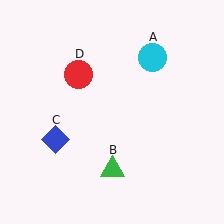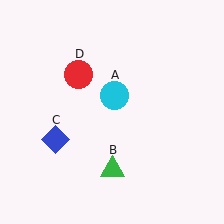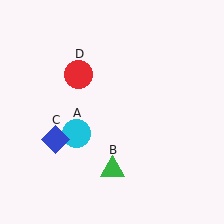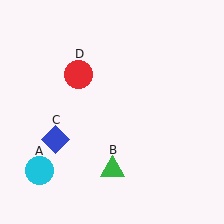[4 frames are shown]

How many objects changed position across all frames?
1 object changed position: cyan circle (object A).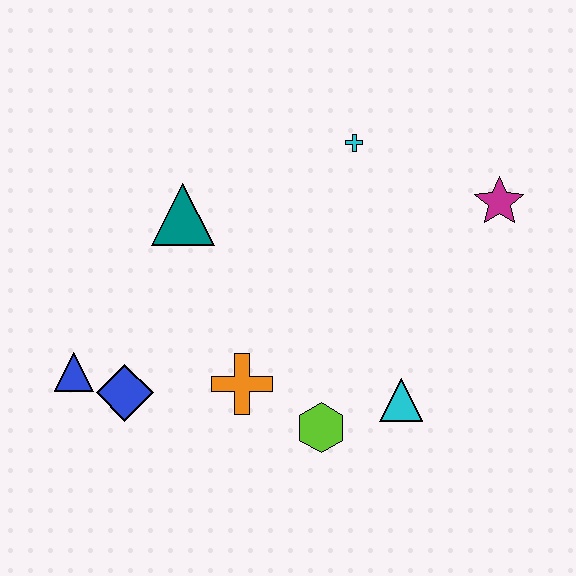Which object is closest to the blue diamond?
The blue triangle is closest to the blue diamond.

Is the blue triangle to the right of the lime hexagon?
No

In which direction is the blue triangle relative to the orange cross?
The blue triangle is to the left of the orange cross.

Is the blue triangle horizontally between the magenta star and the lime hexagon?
No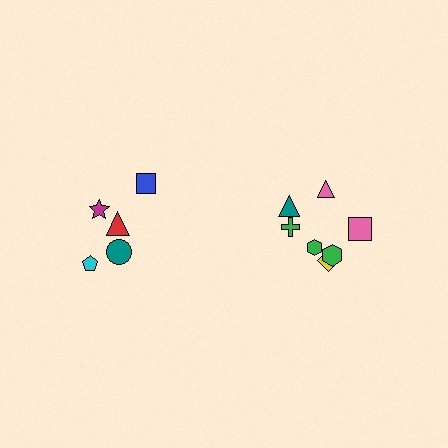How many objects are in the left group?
There are 5 objects.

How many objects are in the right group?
There are 7 objects.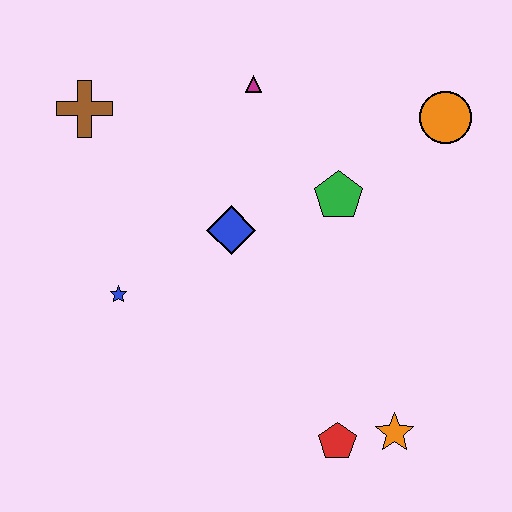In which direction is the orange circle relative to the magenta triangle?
The orange circle is to the right of the magenta triangle.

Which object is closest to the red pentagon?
The orange star is closest to the red pentagon.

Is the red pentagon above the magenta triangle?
No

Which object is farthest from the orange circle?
The blue star is farthest from the orange circle.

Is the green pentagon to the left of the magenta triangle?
No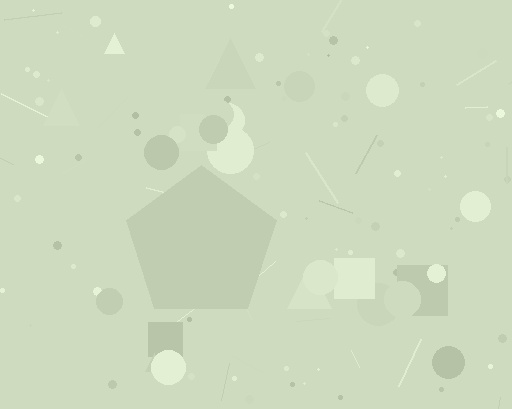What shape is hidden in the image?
A pentagon is hidden in the image.